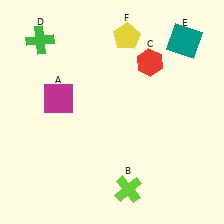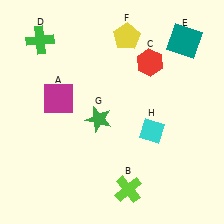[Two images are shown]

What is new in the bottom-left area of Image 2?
A green star (G) was added in the bottom-left area of Image 2.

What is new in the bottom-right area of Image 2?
A cyan diamond (H) was added in the bottom-right area of Image 2.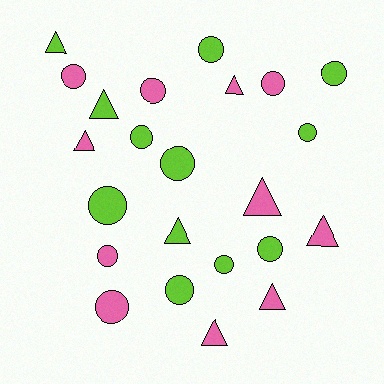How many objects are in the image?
There are 23 objects.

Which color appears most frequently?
Lime, with 12 objects.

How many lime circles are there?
There are 9 lime circles.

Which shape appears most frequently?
Circle, with 14 objects.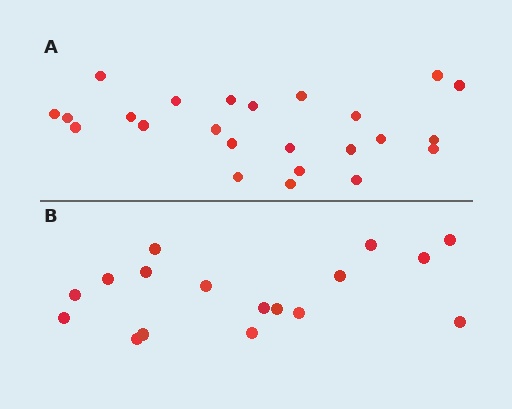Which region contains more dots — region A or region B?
Region A (the top region) has more dots.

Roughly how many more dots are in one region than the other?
Region A has roughly 8 or so more dots than region B.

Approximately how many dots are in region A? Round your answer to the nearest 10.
About 20 dots. (The exact count is 24, which rounds to 20.)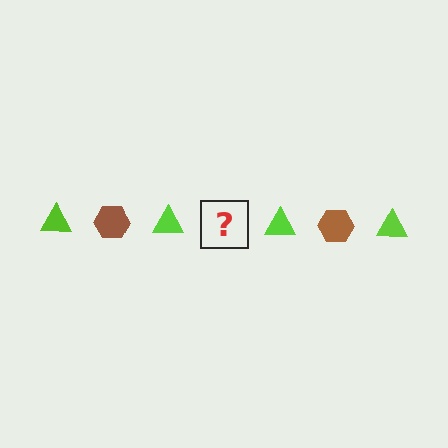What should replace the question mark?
The question mark should be replaced with a brown hexagon.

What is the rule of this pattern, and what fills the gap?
The rule is that the pattern alternates between lime triangle and brown hexagon. The gap should be filled with a brown hexagon.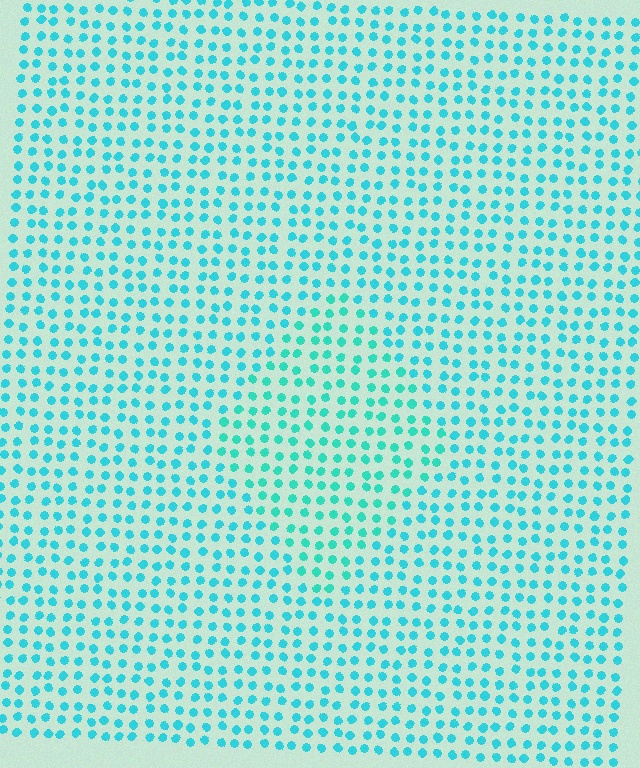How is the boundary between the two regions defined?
The boundary is defined purely by a slight shift in hue (about 16 degrees). Spacing, size, and orientation are identical on both sides.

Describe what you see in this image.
The image is filled with small cyan elements in a uniform arrangement. A diamond-shaped region is visible where the elements are tinted to a slightly different hue, forming a subtle color boundary.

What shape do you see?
I see a diamond.